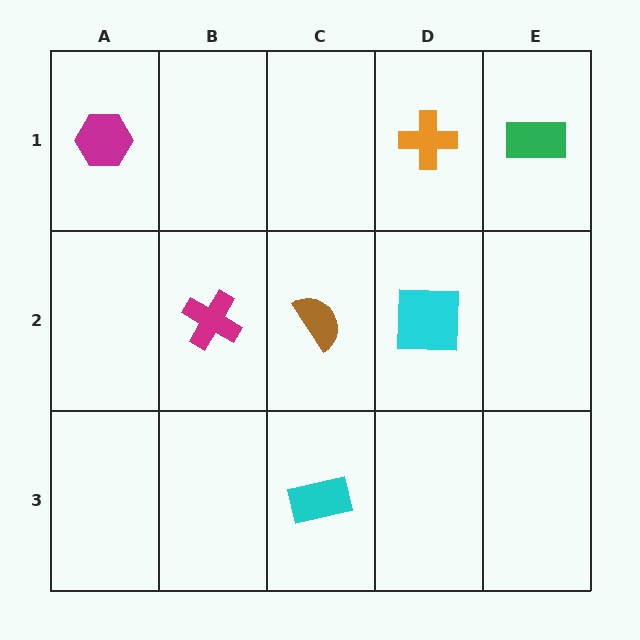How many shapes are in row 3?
1 shape.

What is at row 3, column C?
A cyan rectangle.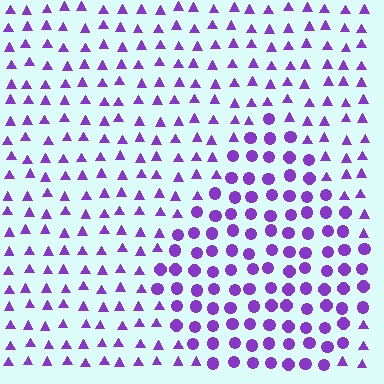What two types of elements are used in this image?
The image uses circles inside the diamond region and triangles outside it.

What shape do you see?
I see a diamond.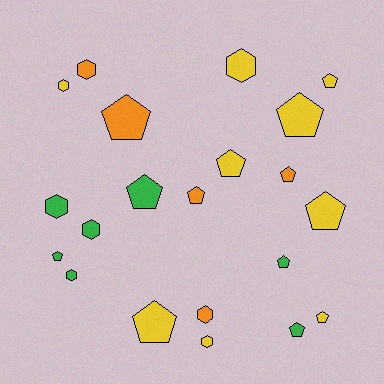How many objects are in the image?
There are 21 objects.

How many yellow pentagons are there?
There are 6 yellow pentagons.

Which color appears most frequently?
Yellow, with 9 objects.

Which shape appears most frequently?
Pentagon, with 13 objects.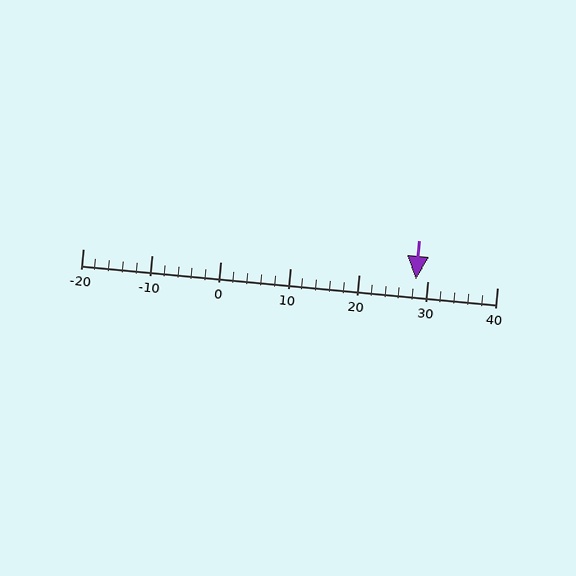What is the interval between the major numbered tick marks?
The major tick marks are spaced 10 units apart.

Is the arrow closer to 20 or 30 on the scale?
The arrow is closer to 30.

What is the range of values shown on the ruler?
The ruler shows values from -20 to 40.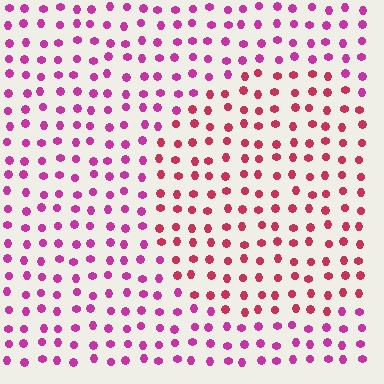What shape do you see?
I see a circle.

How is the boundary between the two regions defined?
The boundary is defined purely by a slight shift in hue (about 31 degrees). Spacing, size, and orientation are identical on both sides.